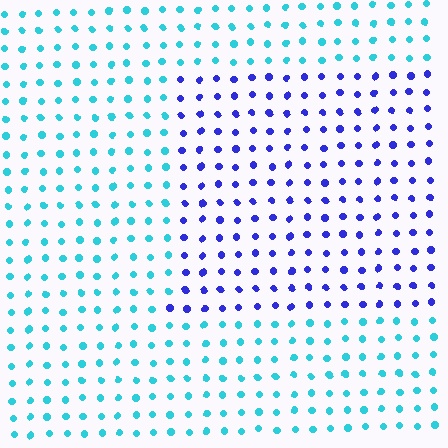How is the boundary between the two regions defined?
The boundary is defined purely by a slight shift in hue (about 57 degrees). Spacing, size, and orientation are identical on both sides.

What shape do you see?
I see a rectangle.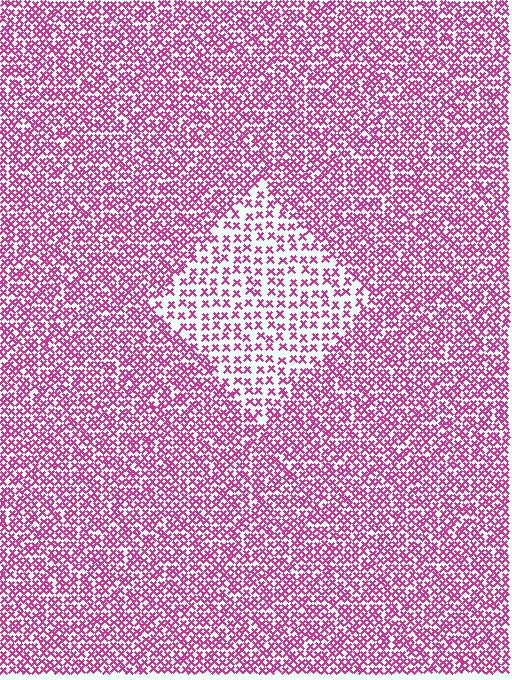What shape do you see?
I see a diamond.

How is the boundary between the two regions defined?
The boundary is defined by a change in element density (approximately 2.0x ratio). All elements are the same color, size, and shape.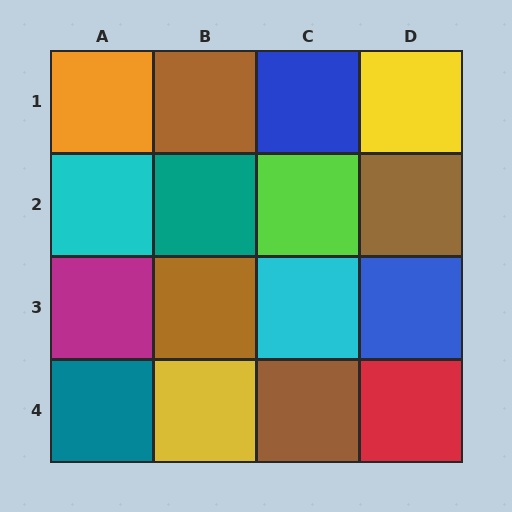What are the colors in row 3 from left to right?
Magenta, brown, cyan, blue.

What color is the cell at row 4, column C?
Brown.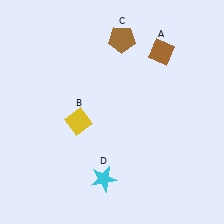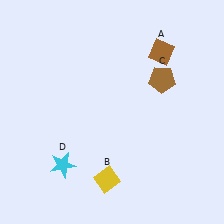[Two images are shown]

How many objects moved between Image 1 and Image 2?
3 objects moved between the two images.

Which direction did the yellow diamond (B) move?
The yellow diamond (B) moved down.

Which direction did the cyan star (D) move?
The cyan star (D) moved left.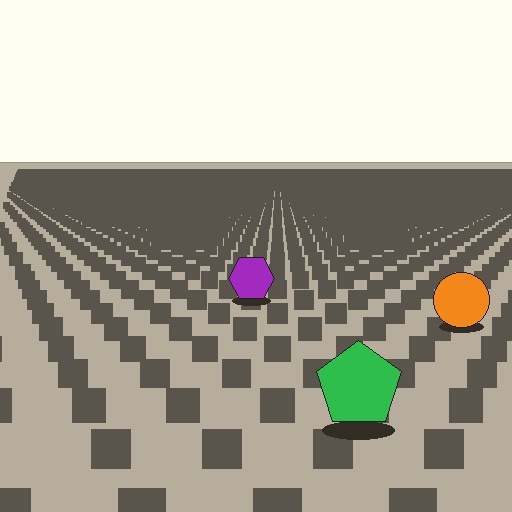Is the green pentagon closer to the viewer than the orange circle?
Yes. The green pentagon is closer — you can tell from the texture gradient: the ground texture is coarser near it.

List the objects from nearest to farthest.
From nearest to farthest: the green pentagon, the orange circle, the purple hexagon.